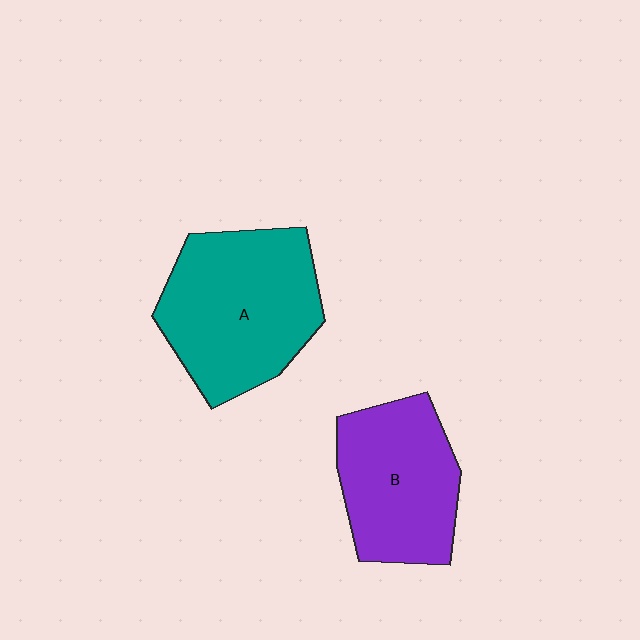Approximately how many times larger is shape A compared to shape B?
Approximately 1.3 times.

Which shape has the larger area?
Shape A (teal).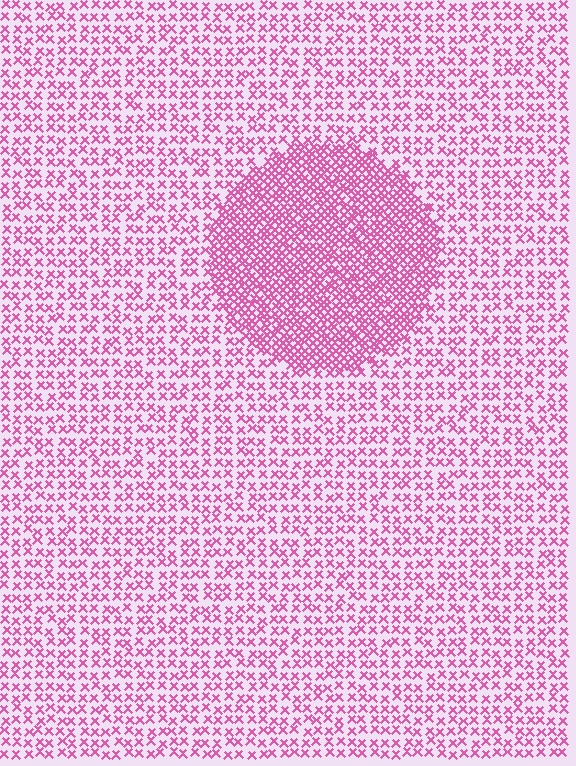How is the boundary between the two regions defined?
The boundary is defined by a change in element density (approximately 2.2x ratio). All elements are the same color, size, and shape.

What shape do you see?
I see a circle.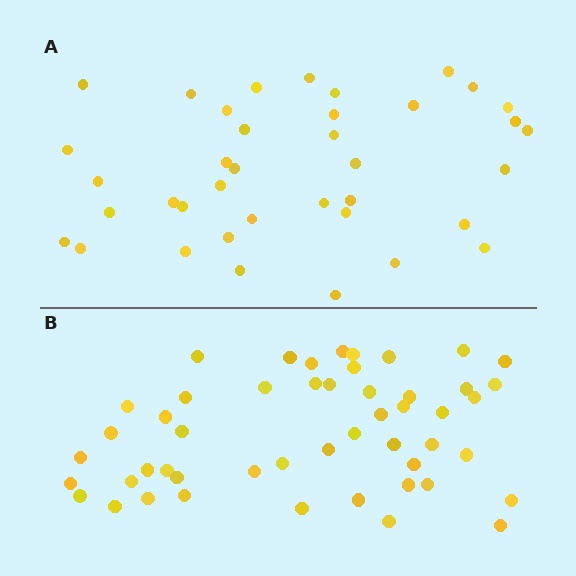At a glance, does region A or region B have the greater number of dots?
Region B (the bottom region) has more dots.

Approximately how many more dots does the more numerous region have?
Region B has roughly 12 or so more dots than region A.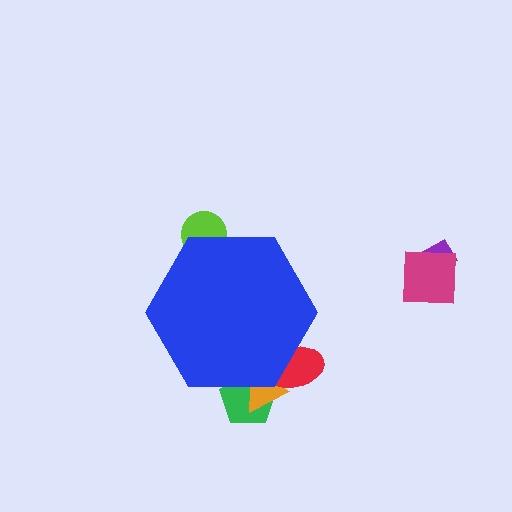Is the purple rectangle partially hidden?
No, the purple rectangle is fully visible.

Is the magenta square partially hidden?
No, the magenta square is fully visible.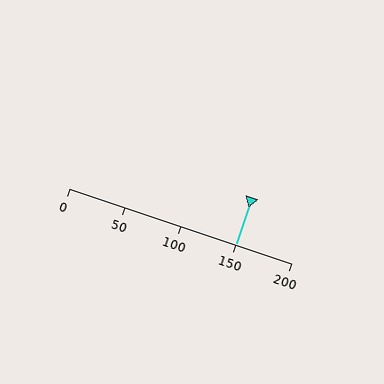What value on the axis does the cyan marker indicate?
The marker indicates approximately 150.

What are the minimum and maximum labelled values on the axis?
The axis runs from 0 to 200.